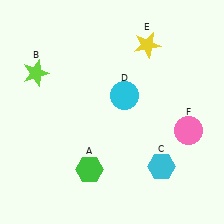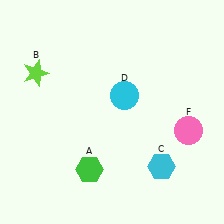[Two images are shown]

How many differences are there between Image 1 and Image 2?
There is 1 difference between the two images.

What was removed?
The yellow star (E) was removed in Image 2.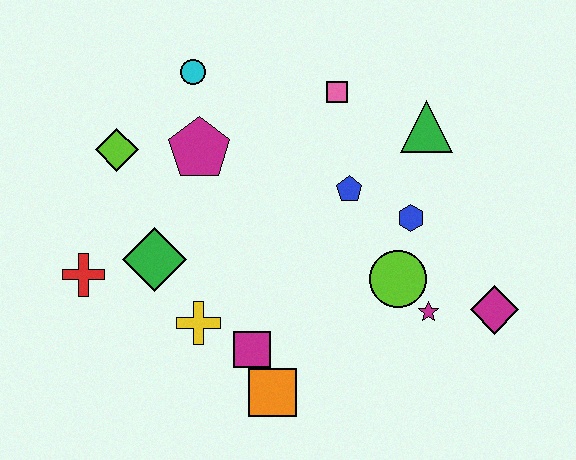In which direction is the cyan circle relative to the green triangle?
The cyan circle is to the left of the green triangle.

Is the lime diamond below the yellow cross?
No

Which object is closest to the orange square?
The magenta square is closest to the orange square.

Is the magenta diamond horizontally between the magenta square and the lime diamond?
No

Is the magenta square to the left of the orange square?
Yes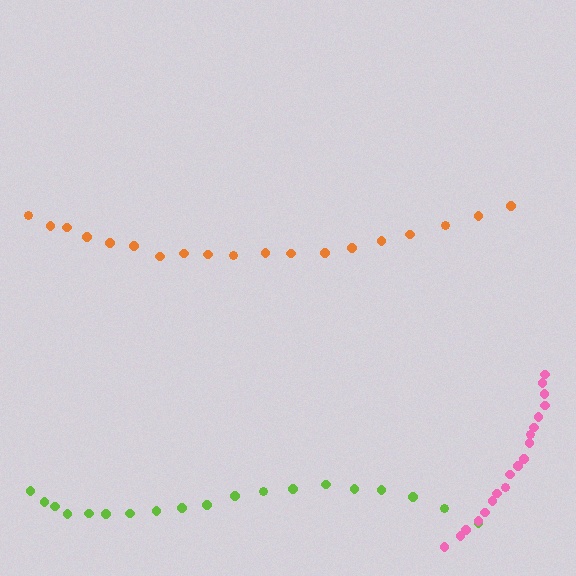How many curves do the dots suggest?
There are 3 distinct paths.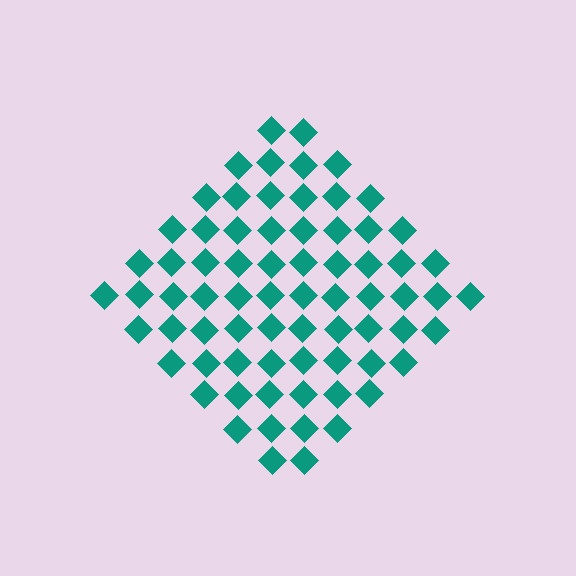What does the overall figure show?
The overall figure shows a diamond.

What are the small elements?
The small elements are diamonds.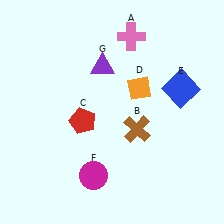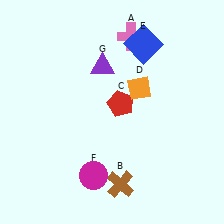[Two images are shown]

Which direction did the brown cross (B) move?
The brown cross (B) moved down.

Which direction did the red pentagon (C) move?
The red pentagon (C) moved right.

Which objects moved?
The objects that moved are: the brown cross (B), the red pentagon (C), the blue square (E).